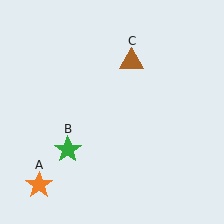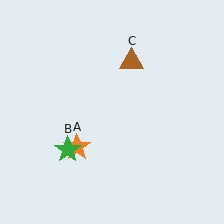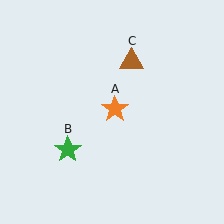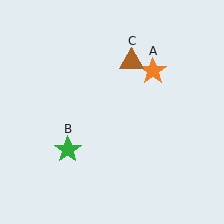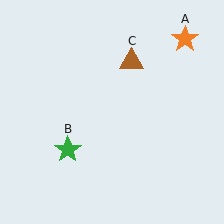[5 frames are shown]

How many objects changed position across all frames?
1 object changed position: orange star (object A).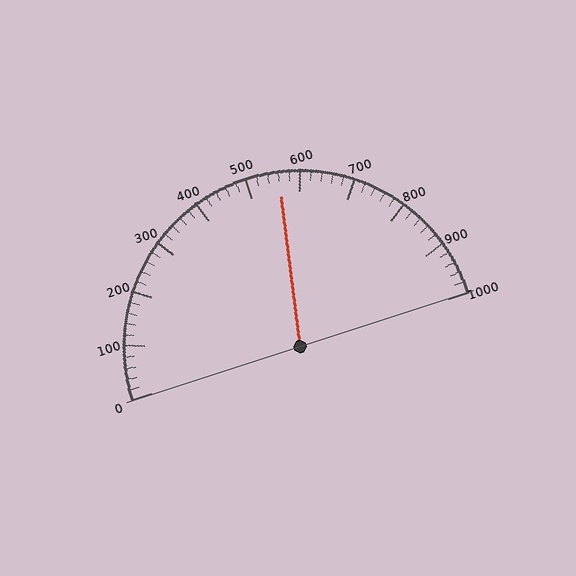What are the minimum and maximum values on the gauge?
The gauge ranges from 0 to 1000.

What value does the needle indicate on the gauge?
The needle indicates approximately 560.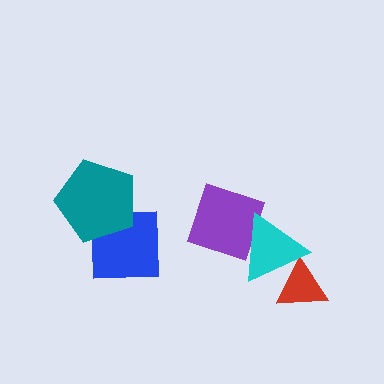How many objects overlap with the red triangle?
1 object overlaps with the red triangle.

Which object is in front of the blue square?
The teal pentagon is in front of the blue square.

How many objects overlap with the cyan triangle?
2 objects overlap with the cyan triangle.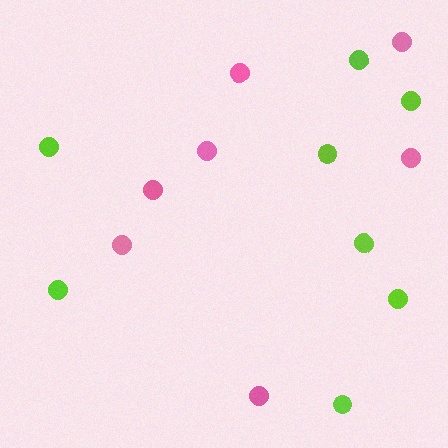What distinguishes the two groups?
There are 2 groups: one group of pink circles (7) and one group of lime circles (8).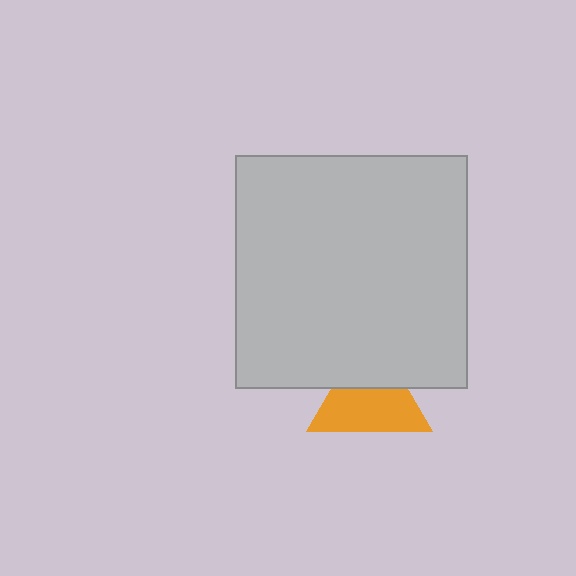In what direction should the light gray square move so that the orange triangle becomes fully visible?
The light gray square should move up. That is the shortest direction to clear the overlap and leave the orange triangle fully visible.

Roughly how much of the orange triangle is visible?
About half of it is visible (roughly 62%).